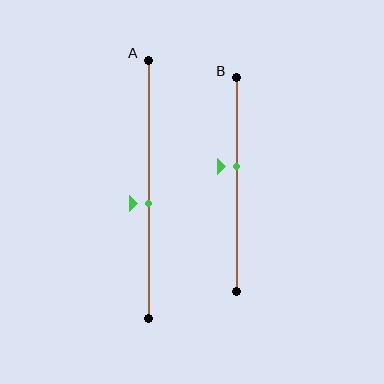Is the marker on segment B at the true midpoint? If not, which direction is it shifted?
No, the marker on segment B is shifted upward by about 8% of the segment length.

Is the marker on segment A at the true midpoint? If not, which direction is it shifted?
No, the marker on segment A is shifted downward by about 6% of the segment length.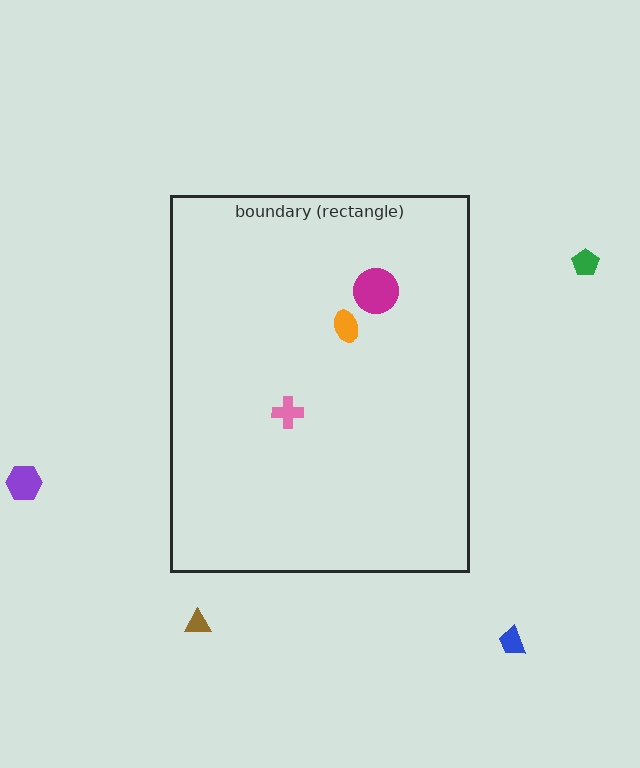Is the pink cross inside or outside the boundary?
Inside.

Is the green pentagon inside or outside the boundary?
Outside.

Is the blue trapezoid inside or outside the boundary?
Outside.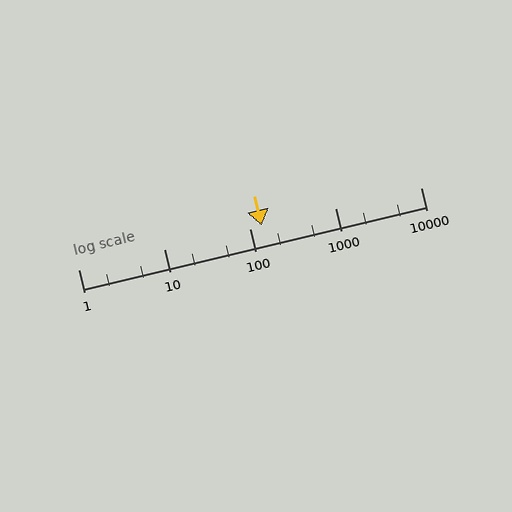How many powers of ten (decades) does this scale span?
The scale spans 4 decades, from 1 to 10000.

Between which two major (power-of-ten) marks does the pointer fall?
The pointer is between 100 and 1000.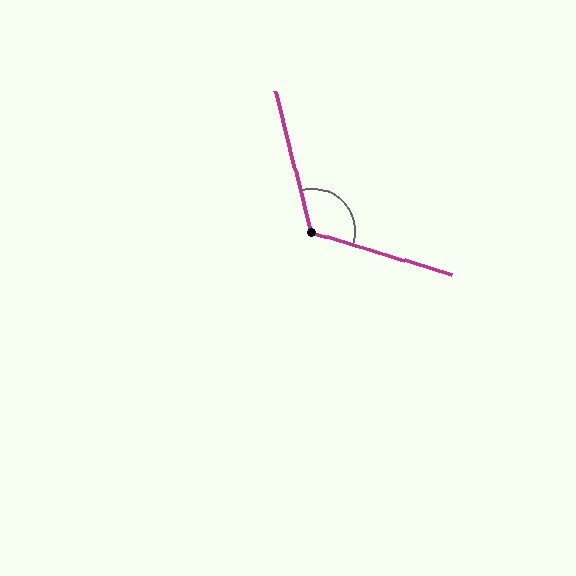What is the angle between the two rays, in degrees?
Approximately 121 degrees.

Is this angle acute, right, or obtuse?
It is obtuse.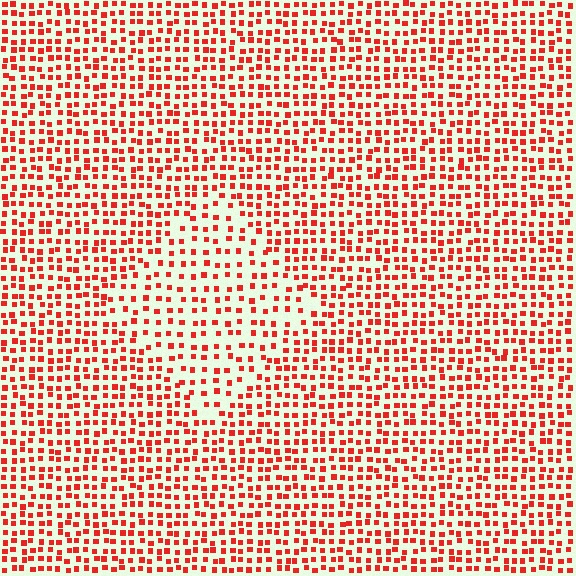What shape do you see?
I see a diamond.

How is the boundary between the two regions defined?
The boundary is defined by a change in element density (approximately 1.7x ratio). All elements are the same color, size, and shape.